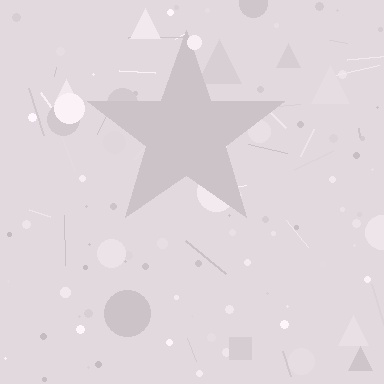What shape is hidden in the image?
A star is hidden in the image.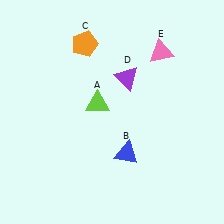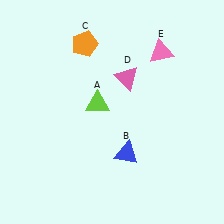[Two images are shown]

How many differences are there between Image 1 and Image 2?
There is 1 difference between the two images.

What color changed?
The triangle (D) changed from purple in Image 1 to pink in Image 2.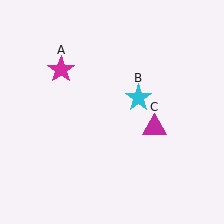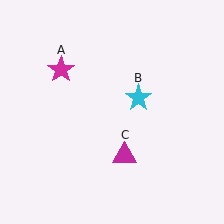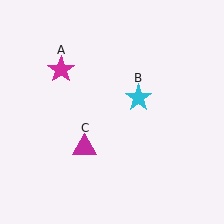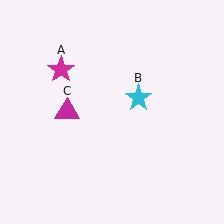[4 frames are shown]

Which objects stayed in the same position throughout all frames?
Magenta star (object A) and cyan star (object B) remained stationary.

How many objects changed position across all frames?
1 object changed position: magenta triangle (object C).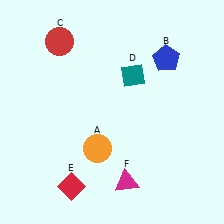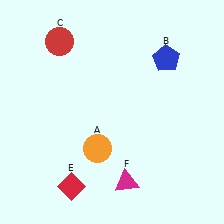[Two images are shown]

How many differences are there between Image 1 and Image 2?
There is 1 difference between the two images.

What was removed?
The teal diamond (D) was removed in Image 2.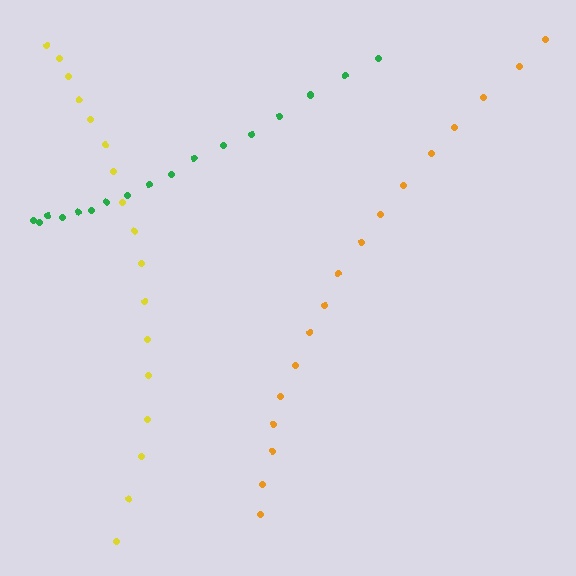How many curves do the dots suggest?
There are 3 distinct paths.